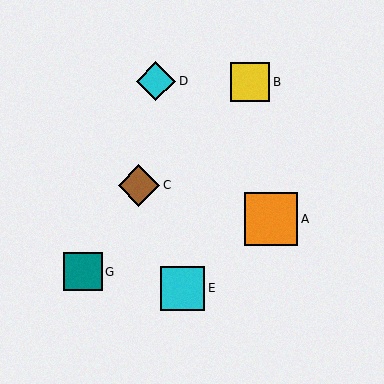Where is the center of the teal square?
The center of the teal square is at (83, 272).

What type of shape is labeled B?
Shape B is a yellow square.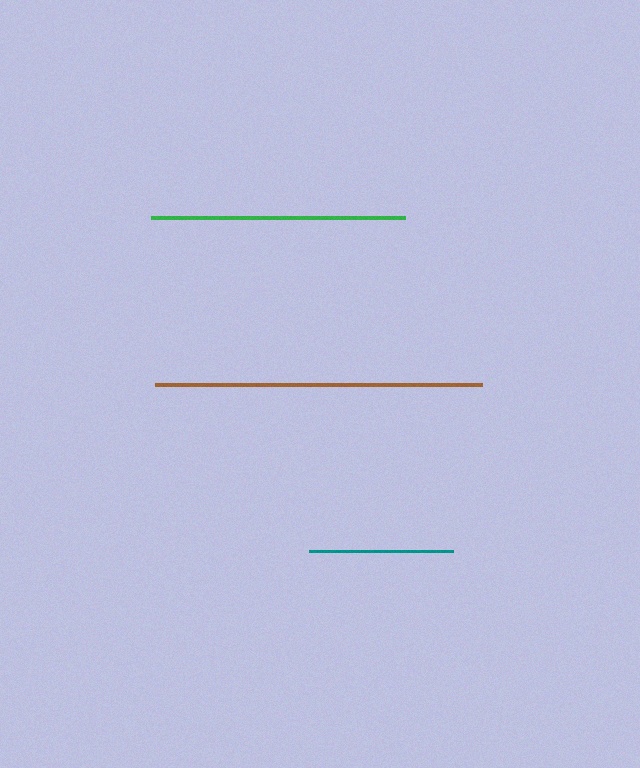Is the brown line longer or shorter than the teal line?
The brown line is longer than the teal line.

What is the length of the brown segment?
The brown segment is approximately 326 pixels long.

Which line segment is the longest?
The brown line is the longest at approximately 326 pixels.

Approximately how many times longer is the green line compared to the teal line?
The green line is approximately 1.8 times the length of the teal line.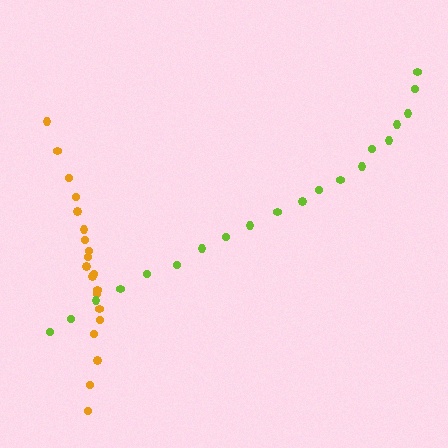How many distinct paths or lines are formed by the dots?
There are 2 distinct paths.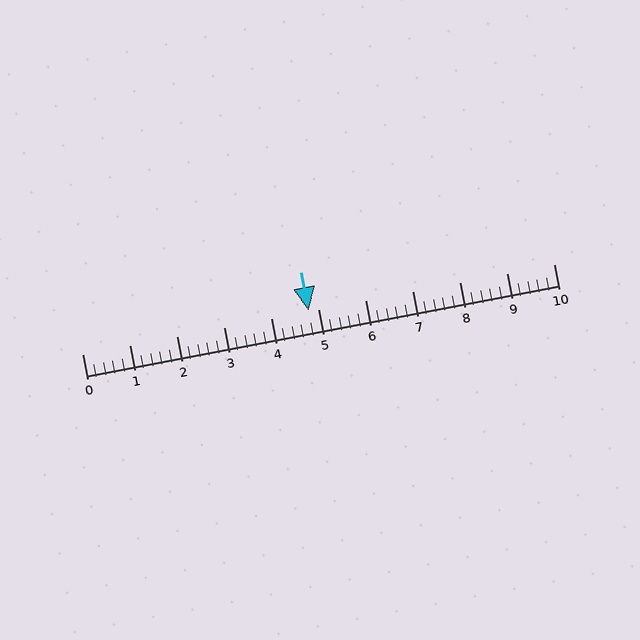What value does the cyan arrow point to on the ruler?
The cyan arrow points to approximately 4.8.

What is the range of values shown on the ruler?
The ruler shows values from 0 to 10.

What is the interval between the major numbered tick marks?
The major tick marks are spaced 1 units apart.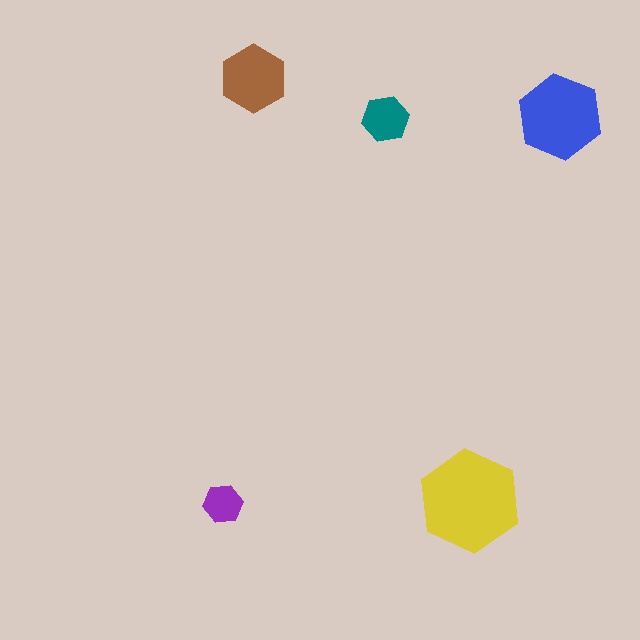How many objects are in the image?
There are 5 objects in the image.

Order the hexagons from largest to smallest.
the yellow one, the blue one, the brown one, the teal one, the purple one.